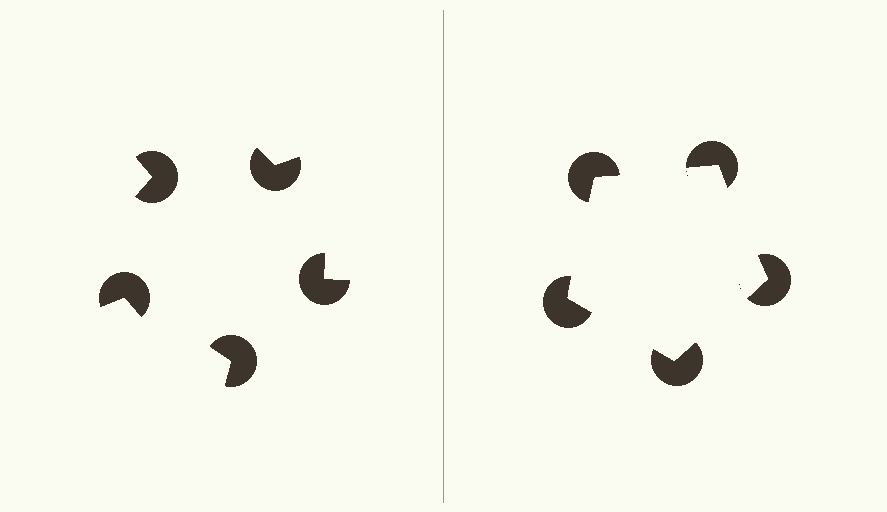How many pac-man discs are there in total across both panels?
10 — 5 on each side.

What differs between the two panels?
The pac-man discs are positioned identically on both sides; only the wedge orientations differ. On the right they align to a pentagon; on the left they are misaligned.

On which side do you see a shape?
An illusory pentagon appears on the right side. On the left side the wedge cuts are rotated, so no coherent shape forms.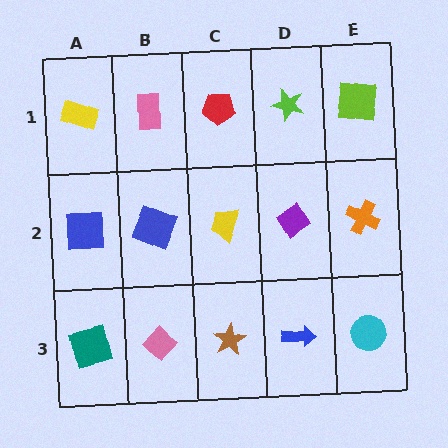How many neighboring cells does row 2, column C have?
4.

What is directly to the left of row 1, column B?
A yellow rectangle.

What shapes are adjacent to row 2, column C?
A red pentagon (row 1, column C), a brown star (row 3, column C), a blue square (row 2, column B), a purple diamond (row 2, column D).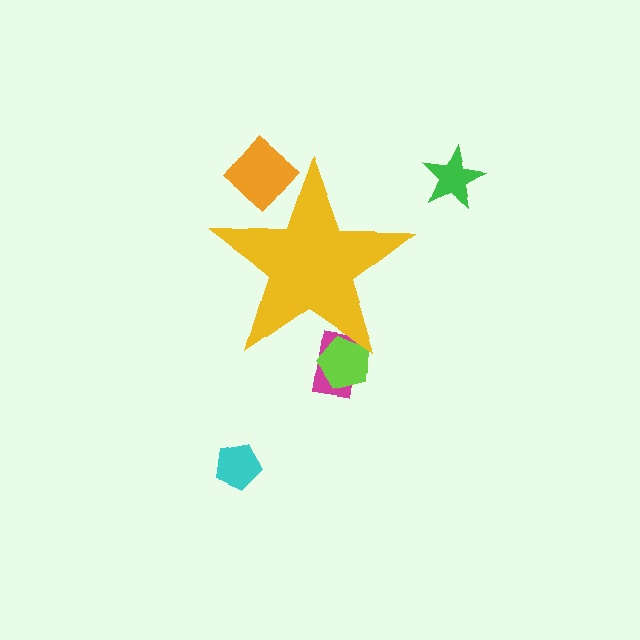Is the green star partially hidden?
No, the green star is fully visible.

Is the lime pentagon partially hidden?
Yes, the lime pentagon is partially hidden behind the yellow star.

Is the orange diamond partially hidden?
Yes, the orange diamond is partially hidden behind the yellow star.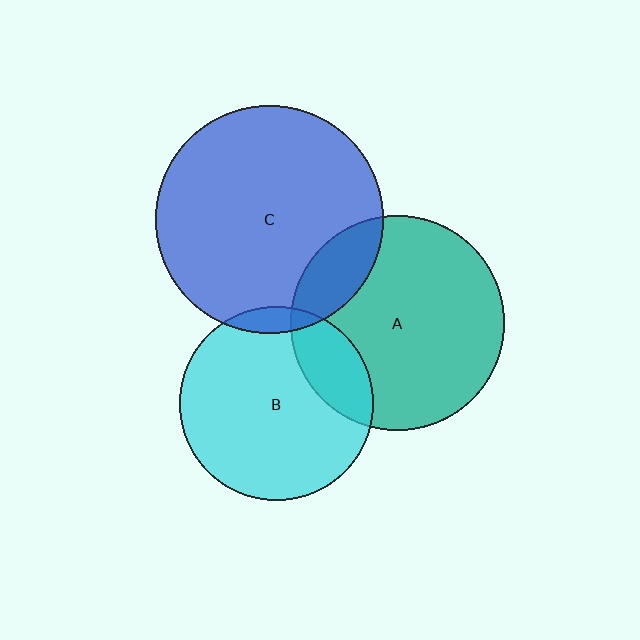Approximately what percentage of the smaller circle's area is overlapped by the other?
Approximately 20%.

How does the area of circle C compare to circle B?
Approximately 1.4 times.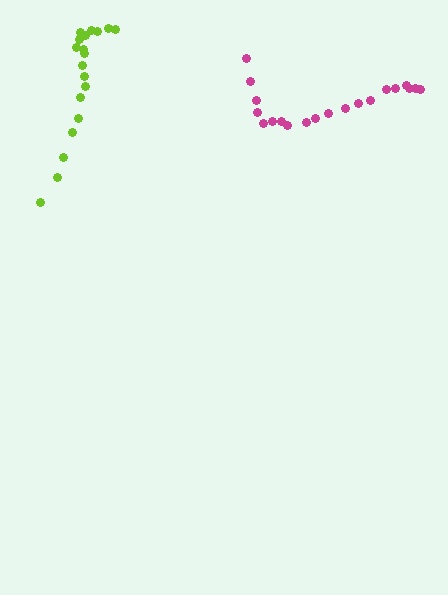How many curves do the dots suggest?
There are 2 distinct paths.